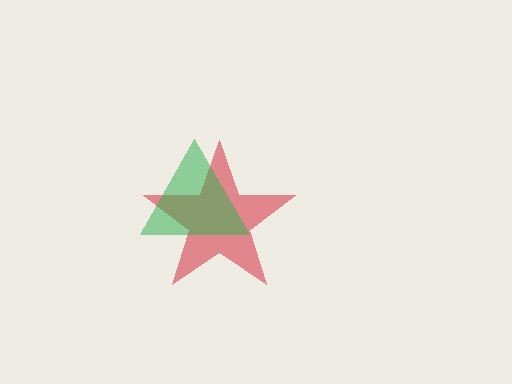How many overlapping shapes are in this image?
There are 2 overlapping shapes in the image.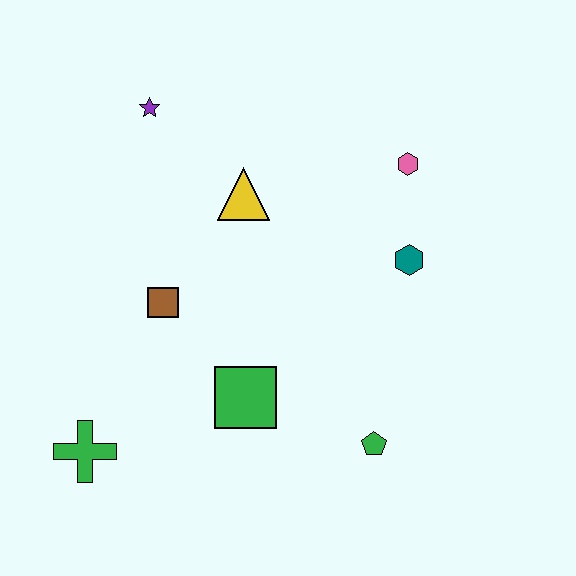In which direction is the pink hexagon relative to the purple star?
The pink hexagon is to the right of the purple star.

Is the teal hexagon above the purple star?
No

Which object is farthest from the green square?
The purple star is farthest from the green square.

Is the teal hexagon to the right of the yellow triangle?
Yes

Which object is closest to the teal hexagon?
The pink hexagon is closest to the teal hexagon.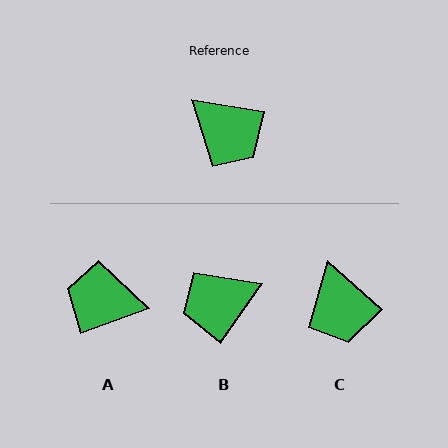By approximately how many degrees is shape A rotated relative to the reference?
Approximately 151 degrees clockwise.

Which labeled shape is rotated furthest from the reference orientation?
A, about 151 degrees away.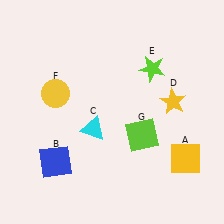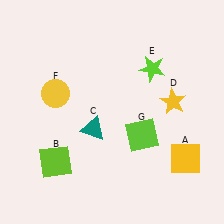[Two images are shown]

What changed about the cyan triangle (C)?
In Image 1, C is cyan. In Image 2, it changed to teal.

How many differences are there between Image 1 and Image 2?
There are 2 differences between the two images.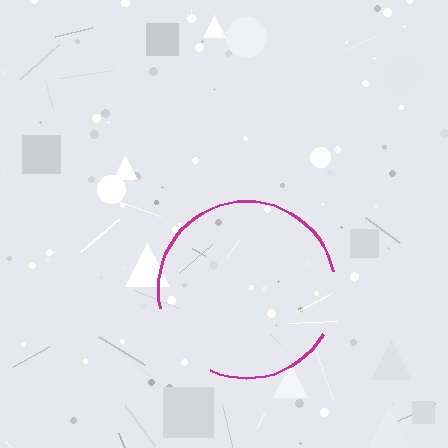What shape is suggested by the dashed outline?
The dashed outline suggests a circle.